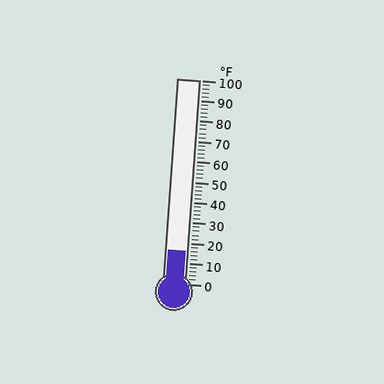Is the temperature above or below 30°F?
The temperature is below 30°F.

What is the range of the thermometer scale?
The thermometer scale ranges from 0°F to 100°F.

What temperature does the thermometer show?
The thermometer shows approximately 16°F.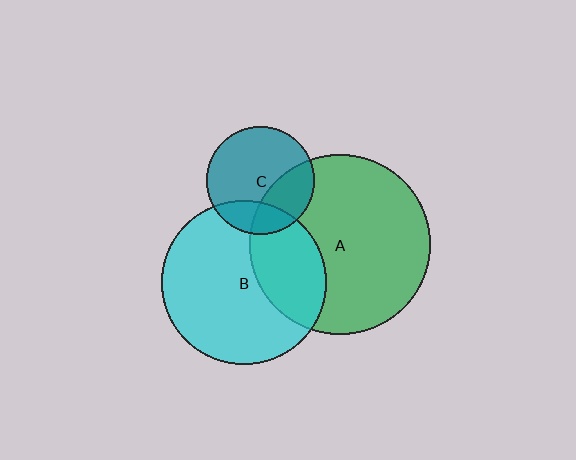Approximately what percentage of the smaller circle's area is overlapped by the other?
Approximately 20%.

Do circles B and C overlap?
Yes.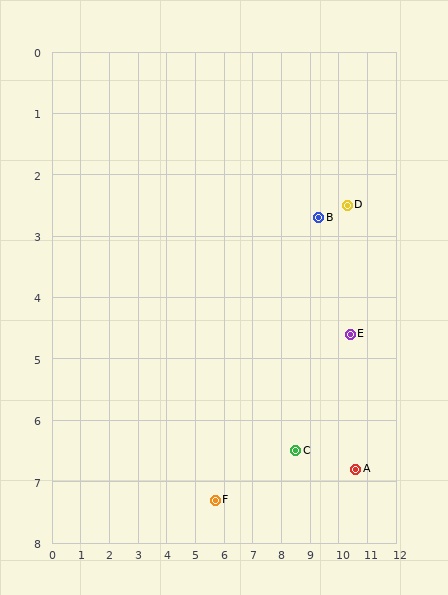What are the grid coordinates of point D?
Point D is at approximately (10.3, 2.5).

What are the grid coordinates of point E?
Point E is at approximately (10.4, 4.6).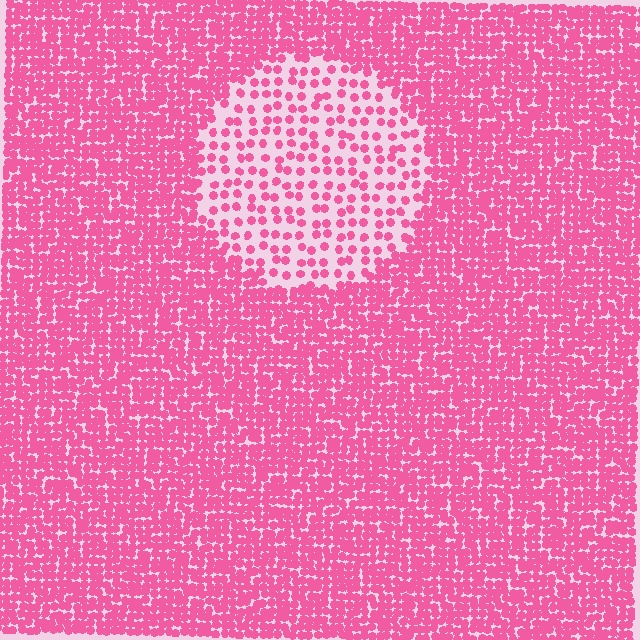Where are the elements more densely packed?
The elements are more densely packed outside the circle boundary.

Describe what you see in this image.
The image contains small pink elements arranged at two different densities. A circle-shaped region is visible where the elements are less densely packed than the surrounding area.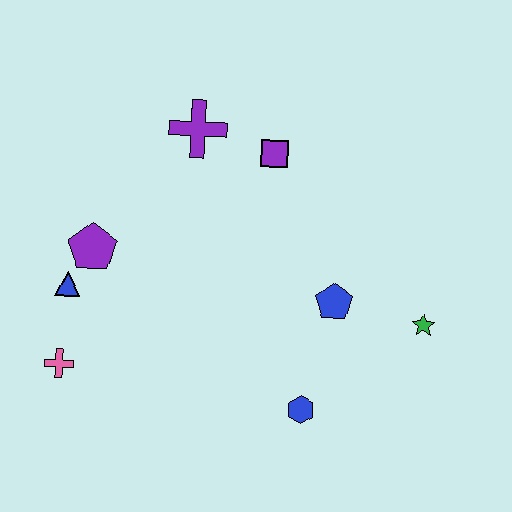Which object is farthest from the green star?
The pink cross is farthest from the green star.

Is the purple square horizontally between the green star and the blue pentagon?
No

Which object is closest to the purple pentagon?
The blue triangle is closest to the purple pentagon.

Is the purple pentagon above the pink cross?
Yes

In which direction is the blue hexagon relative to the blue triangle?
The blue hexagon is to the right of the blue triangle.